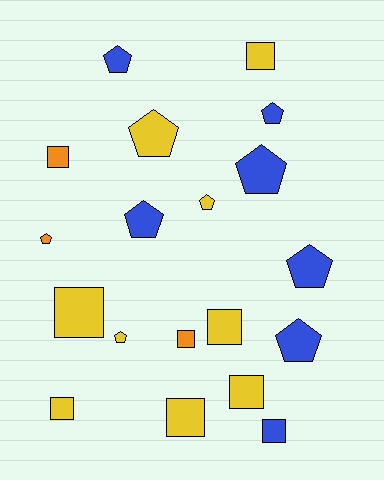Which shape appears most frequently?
Pentagon, with 10 objects.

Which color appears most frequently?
Yellow, with 9 objects.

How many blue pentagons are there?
There are 6 blue pentagons.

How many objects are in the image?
There are 19 objects.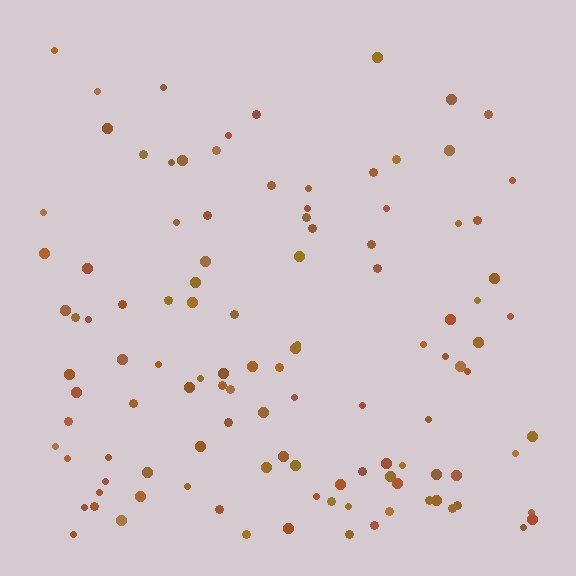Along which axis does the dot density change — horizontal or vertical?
Vertical.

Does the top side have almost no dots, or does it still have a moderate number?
Still a moderate number, just noticeably fewer than the bottom.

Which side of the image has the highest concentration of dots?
The bottom.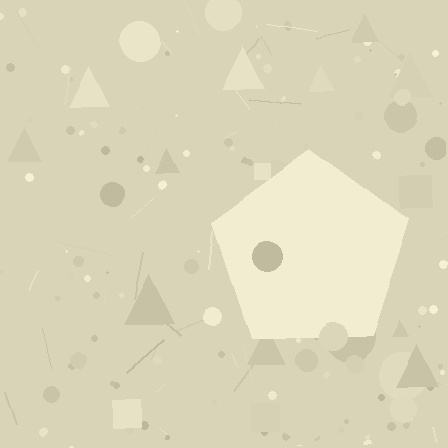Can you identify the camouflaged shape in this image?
The camouflaged shape is a pentagon.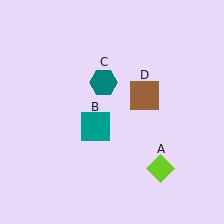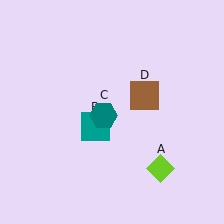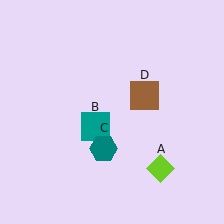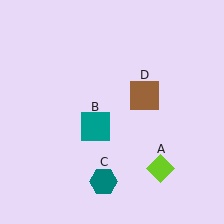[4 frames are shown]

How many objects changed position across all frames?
1 object changed position: teal hexagon (object C).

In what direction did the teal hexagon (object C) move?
The teal hexagon (object C) moved down.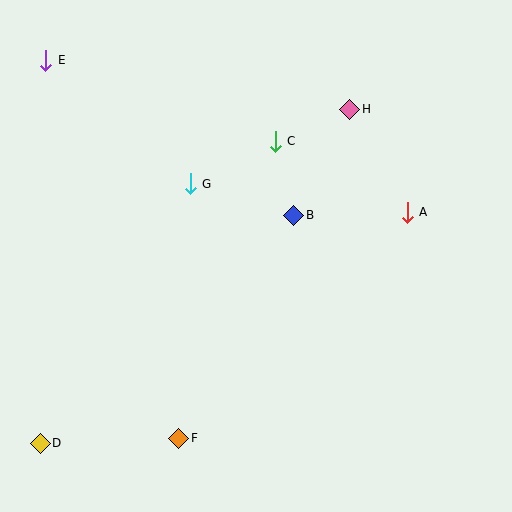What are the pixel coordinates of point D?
Point D is at (40, 443).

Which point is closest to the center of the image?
Point B at (294, 215) is closest to the center.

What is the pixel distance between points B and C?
The distance between B and C is 76 pixels.